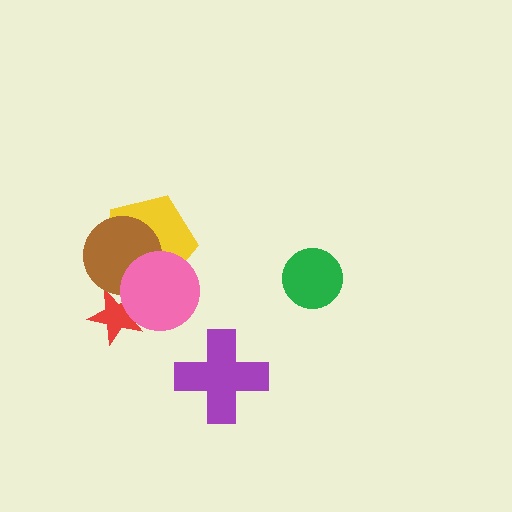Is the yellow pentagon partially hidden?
Yes, it is partially covered by another shape.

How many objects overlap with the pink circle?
3 objects overlap with the pink circle.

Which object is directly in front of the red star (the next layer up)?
The brown circle is directly in front of the red star.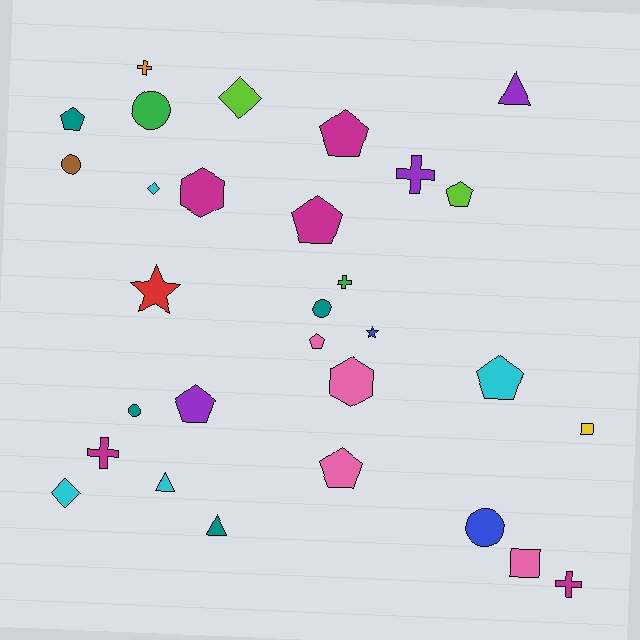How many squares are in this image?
There are 2 squares.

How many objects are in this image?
There are 30 objects.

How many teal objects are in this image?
There are 4 teal objects.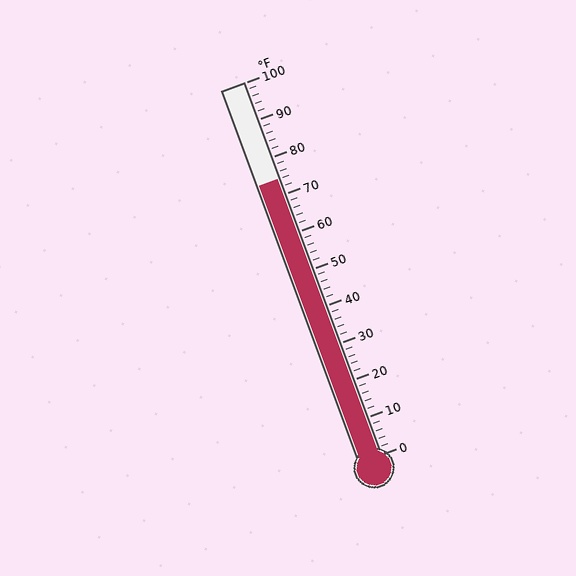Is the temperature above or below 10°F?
The temperature is above 10°F.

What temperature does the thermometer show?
The thermometer shows approximately 74°F.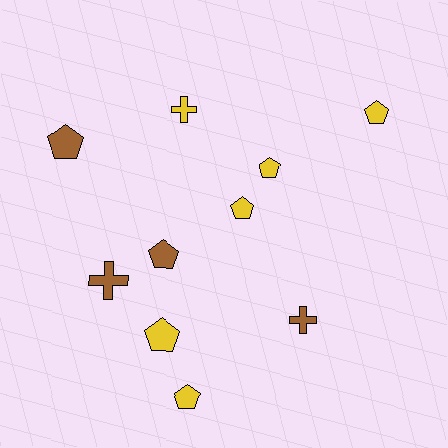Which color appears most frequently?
Yellow, with 6 objects.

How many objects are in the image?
There are 10 objects.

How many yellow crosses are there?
There is 1 yellow cross.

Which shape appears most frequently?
Pentagon, with 7 objects.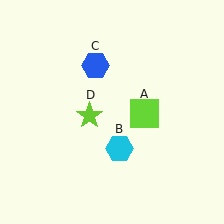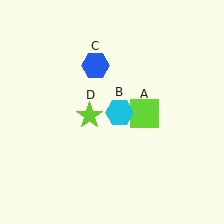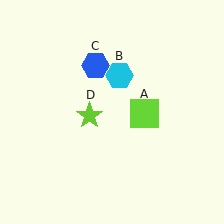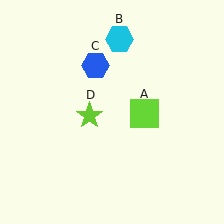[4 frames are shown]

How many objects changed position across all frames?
1 object changed position: cyan hexagon (object B).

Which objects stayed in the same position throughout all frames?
Lime square (object A) and blue hexagon (object C) and lime star (object D) remained stationary.